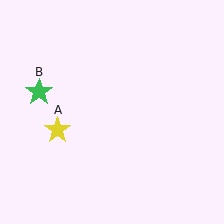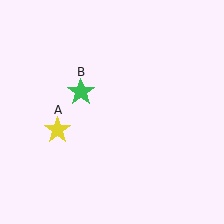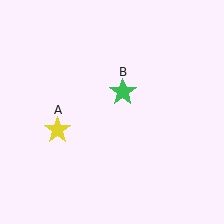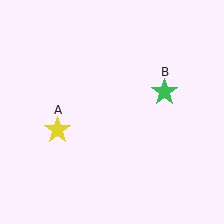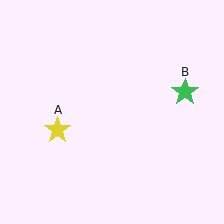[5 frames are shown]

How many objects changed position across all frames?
1 object changed position: green star (object B).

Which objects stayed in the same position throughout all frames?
Yellow star (object A) remained stationary.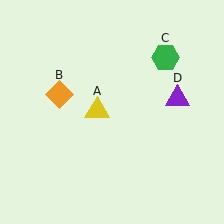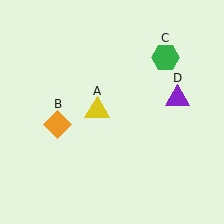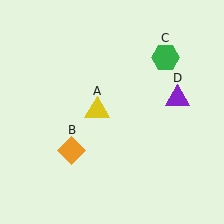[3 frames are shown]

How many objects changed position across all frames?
1 object changed position: orange diamond (object B).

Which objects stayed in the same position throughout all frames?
Yellow triangle (object A) and green hexagon (object C) and purple triangle (object D) remained stationary.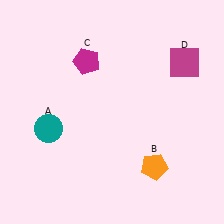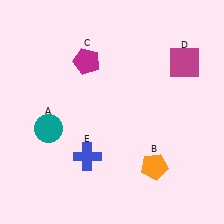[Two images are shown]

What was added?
A blue cross (E) was added in Image 2.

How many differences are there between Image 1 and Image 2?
There is 1 difference between the two images.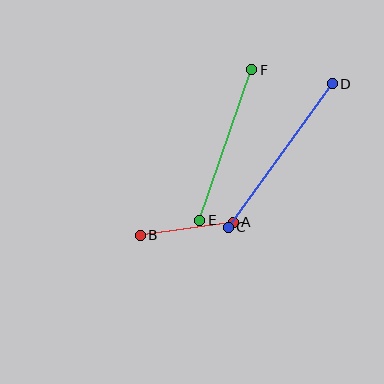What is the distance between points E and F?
The distance is approximately 160 pixels.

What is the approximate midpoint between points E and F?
The midpoint is at approximately (226, 145) pixels.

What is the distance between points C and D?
The distance is approximately 177 pixels.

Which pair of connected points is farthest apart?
Points C and D are farthest apart.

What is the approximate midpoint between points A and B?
The midpoint is at approximately (187, 229) pixels.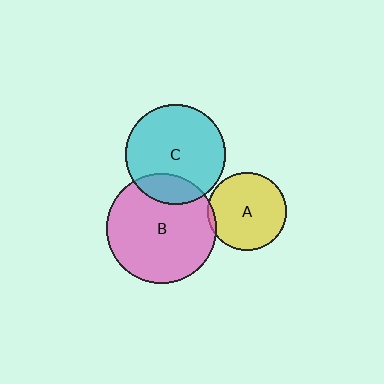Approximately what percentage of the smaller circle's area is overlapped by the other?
Approximately 5%.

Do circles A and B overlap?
Yes.